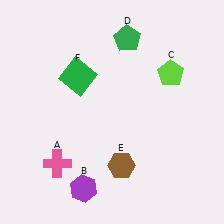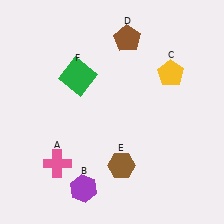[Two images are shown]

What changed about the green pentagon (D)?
In Image 1, D is green. In Image 2, it changed to brown.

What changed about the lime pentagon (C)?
In Image 1, C is lime. In Image 2, it changed to yellow.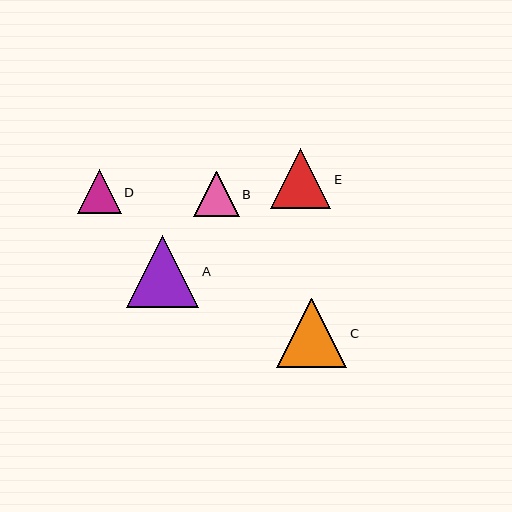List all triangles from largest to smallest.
From largest to smallest: A, C, E, B, D.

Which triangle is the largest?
Triangle A is the largest with a size of approximately 72 pixels.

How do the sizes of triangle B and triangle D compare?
Triangle B and triangle D are approximately the same size.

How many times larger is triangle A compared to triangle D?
Triangle A is approximately 1.6 times the size of triangle D.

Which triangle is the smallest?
Triangle D is the smallest with a size of approximately 44 pixels.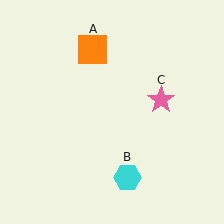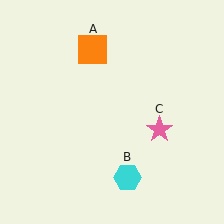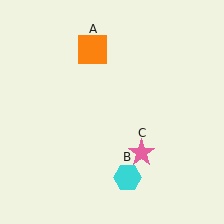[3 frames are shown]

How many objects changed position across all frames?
1 object changed position: pink star (object C).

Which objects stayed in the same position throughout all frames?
Orange square (object A) and cyan hexagon (object B) remained stationary.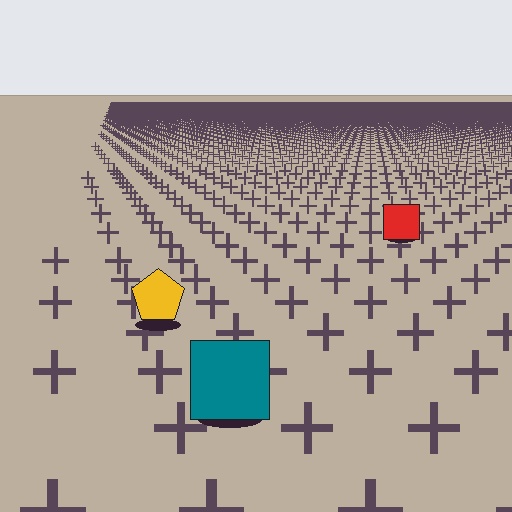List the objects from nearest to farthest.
From nearest to farthest: the teal square, the yellow pentagon, the red square.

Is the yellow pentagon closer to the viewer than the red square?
Yes. The yellow pentagon is closer — you can tell from the texture gradient: the ground texture is coarser near it.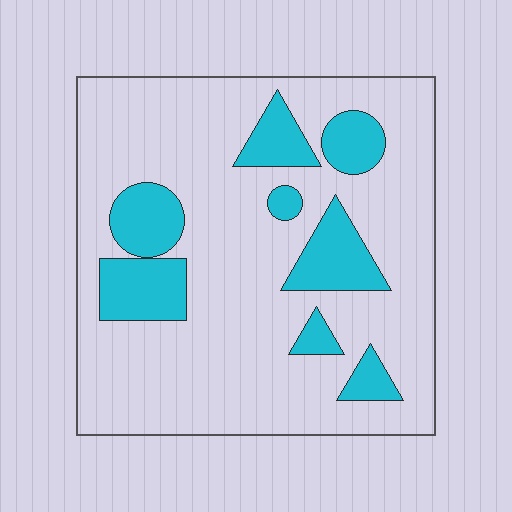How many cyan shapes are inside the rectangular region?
8.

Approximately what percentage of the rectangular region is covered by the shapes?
Approximately 20%.